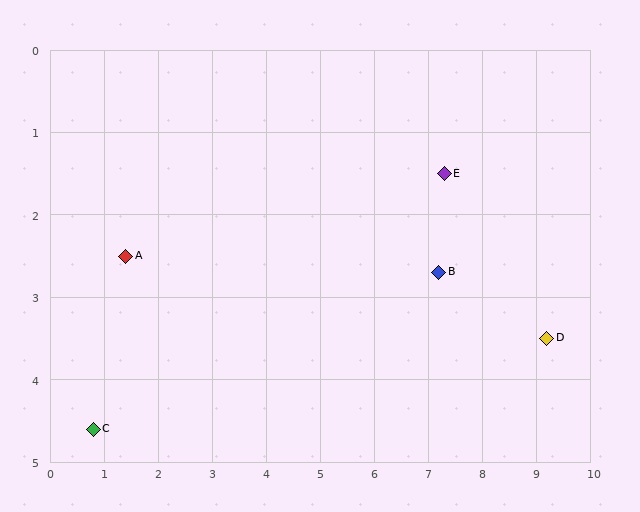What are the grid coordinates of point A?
Point A is at approximately (1.4, 2.5).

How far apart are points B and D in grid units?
Points B and D are about 2.2 grid units apart.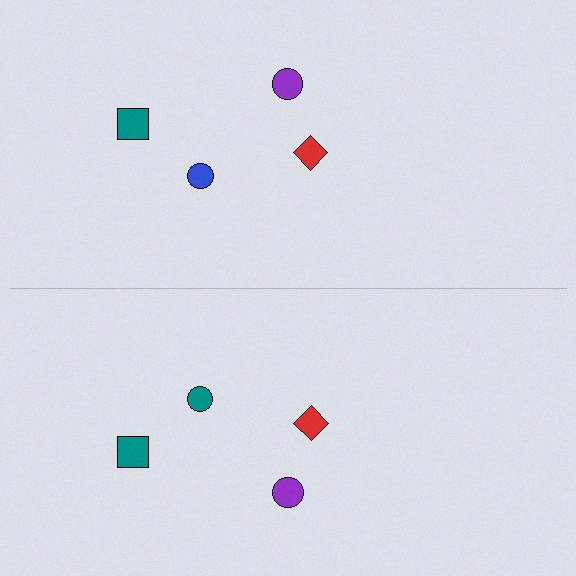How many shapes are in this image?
There are 8 shapes in this image.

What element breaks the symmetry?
The teal circle on the bottom side breaks the symmetry — its mirror counterpart is blue.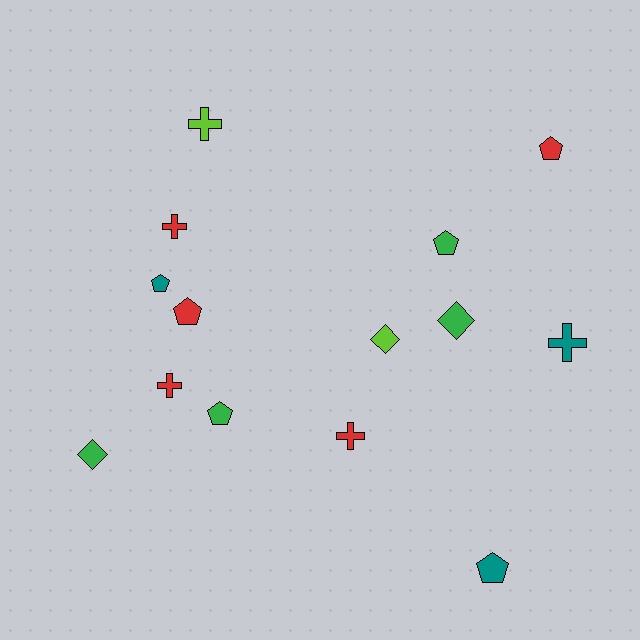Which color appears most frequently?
Red, with 5 objects.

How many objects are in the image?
There are 14 objects.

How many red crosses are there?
There are 3 red crosses.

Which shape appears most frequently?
Pentagon, with 6 objects.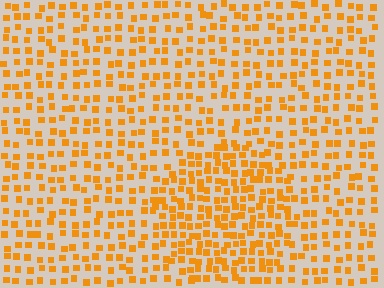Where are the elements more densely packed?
The elements are more densely packed inside the circle boundary.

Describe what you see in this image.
The image contains small orange elements arranged at two different densities. A circle-shaped region is visible where the elements are more densely packed than the surrounding area.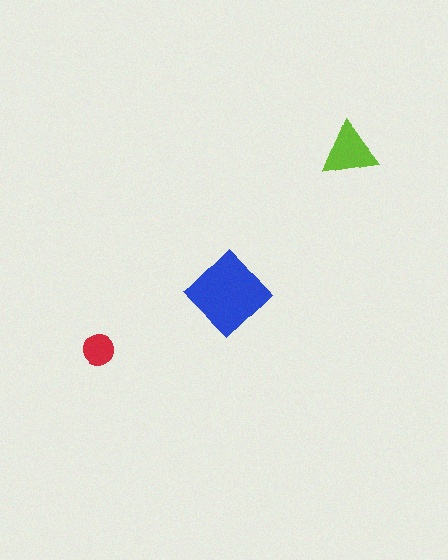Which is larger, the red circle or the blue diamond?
The blue diamond.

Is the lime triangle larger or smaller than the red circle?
Larger.